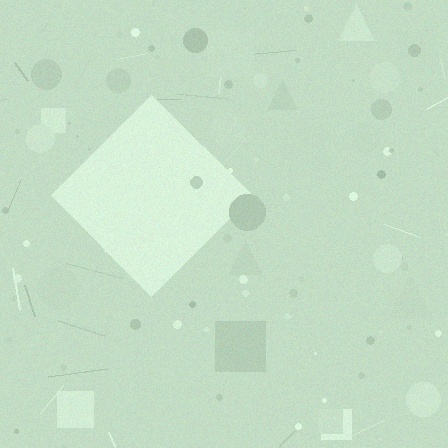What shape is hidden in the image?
A diamond is hidden in the image.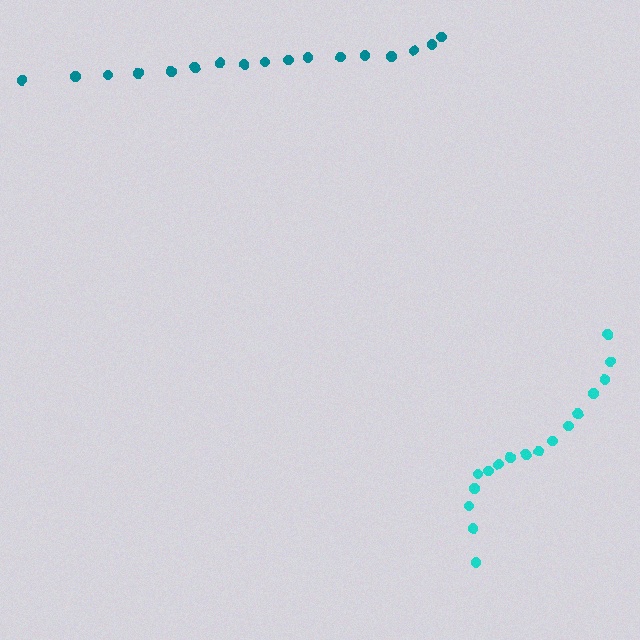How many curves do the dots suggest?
There are 2 distinct paths.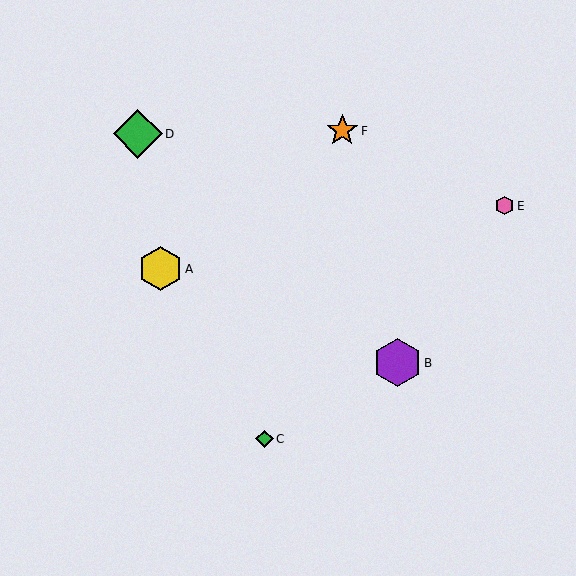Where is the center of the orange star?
The center of the orange star is at (342, 131).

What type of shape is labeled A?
Shape A is a yellow hexagon.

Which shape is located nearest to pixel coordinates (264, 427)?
The green diamond (labeled C) at (264, 439) is nearest to that location.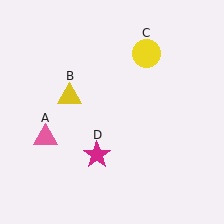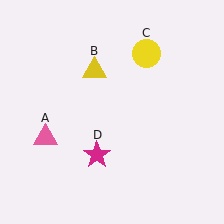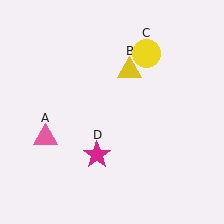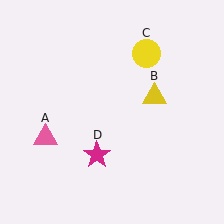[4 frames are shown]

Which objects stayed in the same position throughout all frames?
Pink triangle (object A) and yellow circle (object C) and magenta star (object D) remained stationary.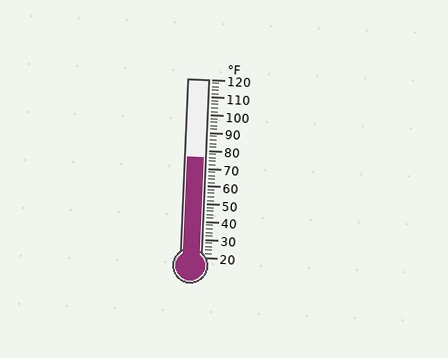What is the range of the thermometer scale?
The thermometer scale ranges from 20°F to 120°F.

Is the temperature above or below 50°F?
The temperature is above 50°F.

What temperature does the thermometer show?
The thermometer shows approximately 76°F.